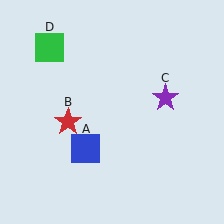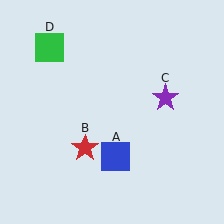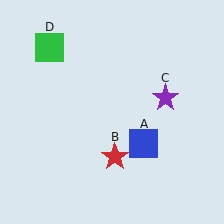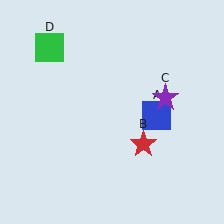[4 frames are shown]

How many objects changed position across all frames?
2 objects changed position: blue square (object A), red star (object B).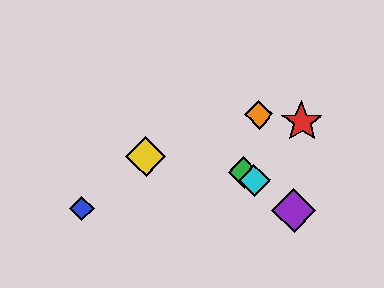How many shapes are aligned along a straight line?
3 shapes (the green diamond, the purple diamond, the cyan diamond) are aligned along a straight line.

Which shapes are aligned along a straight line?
The green diamond, the purple diamond, the cyan diamond are aligned along a straight line.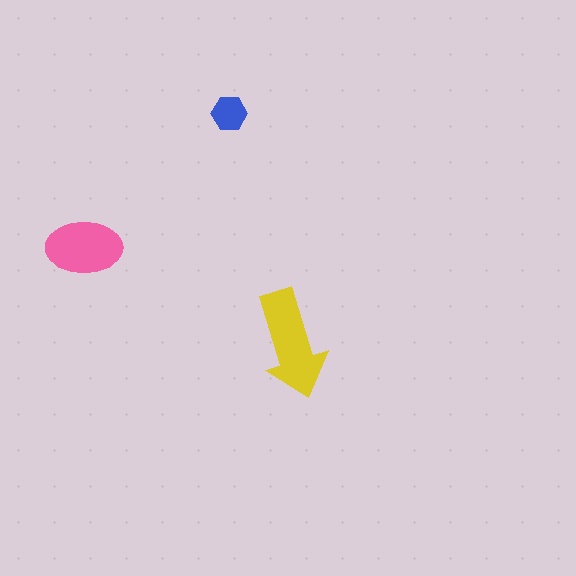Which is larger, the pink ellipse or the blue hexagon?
The pink ellipse.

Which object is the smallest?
The blue hexagon.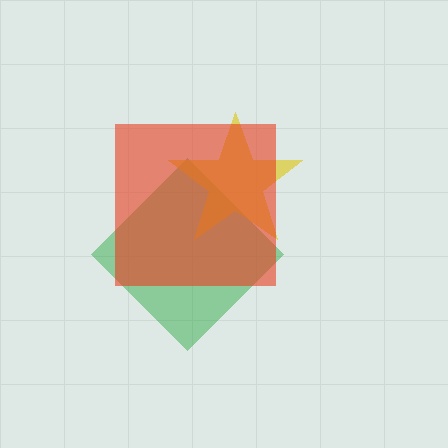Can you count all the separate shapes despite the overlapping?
Yes, there are 3 separate shapes.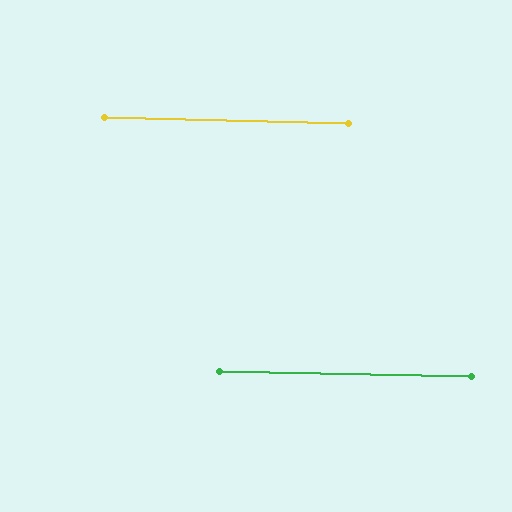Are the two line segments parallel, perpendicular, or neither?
Parallel — their directions differ by only 0.1°.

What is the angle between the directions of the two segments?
Approximately 0 degrees.